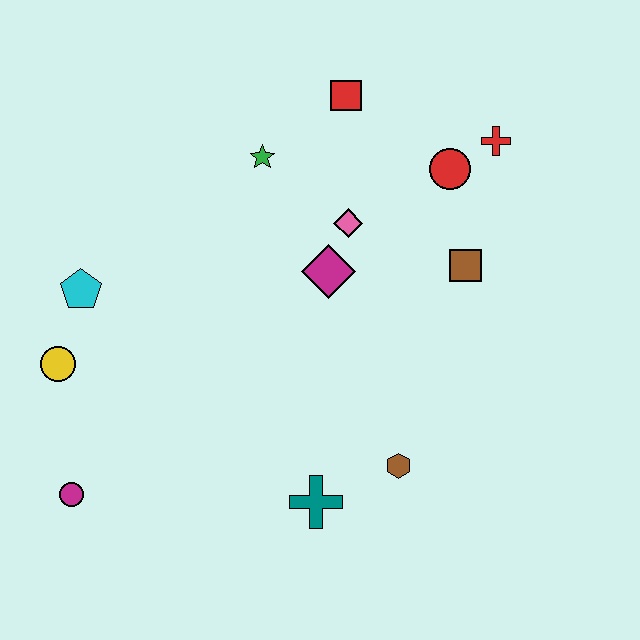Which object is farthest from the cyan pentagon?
The red cross is farthest from the cyan pentagon.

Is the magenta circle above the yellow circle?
No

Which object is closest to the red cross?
The red circle is closest to the red cross.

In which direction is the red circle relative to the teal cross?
The red circle is above the teal cross.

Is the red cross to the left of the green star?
No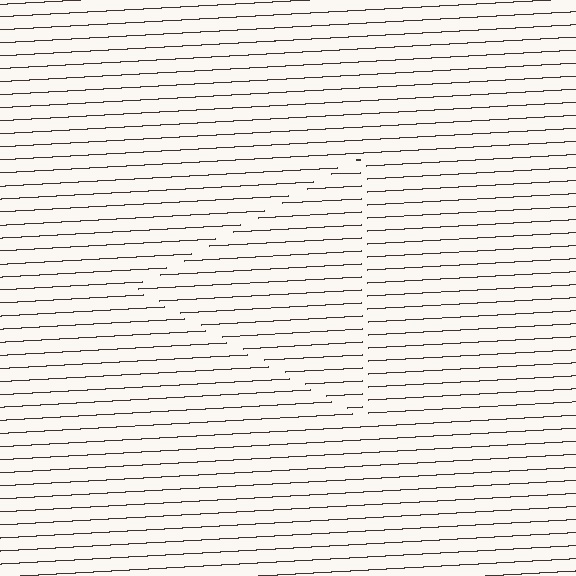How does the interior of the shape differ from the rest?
The interior of the shape contains the same grating, shifted by half a period — the contour is defined by the phase discontinuity where line-ends from the inner and outer gratings abut.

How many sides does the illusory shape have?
3 sides — the line-ends trace a triangle.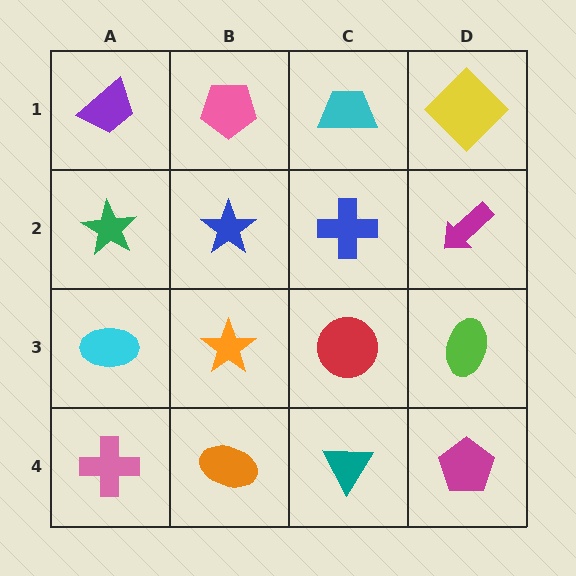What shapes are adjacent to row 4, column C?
A red circle (row 3, column C), an orange ellipse (row 4, column B), a magenta pentagon (row 4, column D).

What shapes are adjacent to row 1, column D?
A magenta arrow (row 2, column D), a cyan trapezoid (row 1, column C).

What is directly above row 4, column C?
A red circle.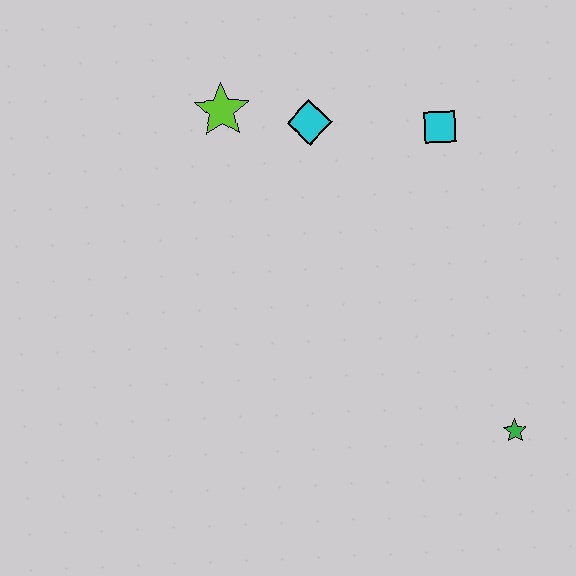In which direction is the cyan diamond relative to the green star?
The cyan diamond is above the green star.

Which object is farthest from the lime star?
The green star is farthest from the lime star.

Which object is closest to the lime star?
The cyan diamond is closest to the lime star.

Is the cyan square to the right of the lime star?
Yes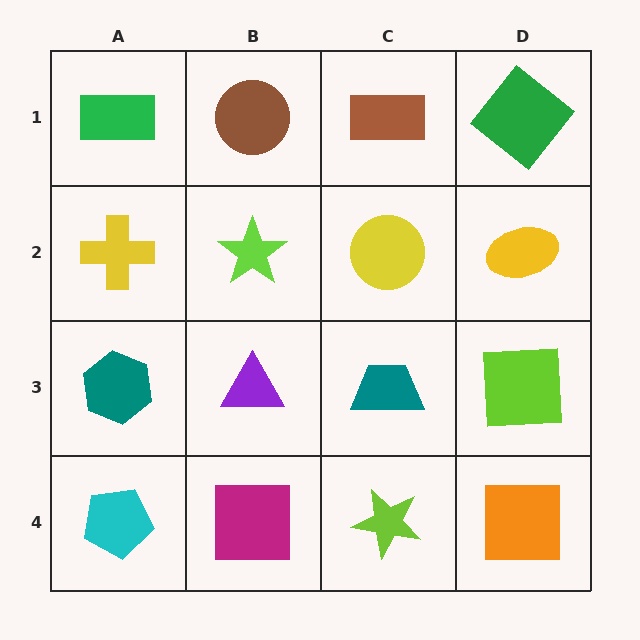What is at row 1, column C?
A brown rectangle.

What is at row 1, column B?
A brown circle.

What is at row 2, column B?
A lime star.